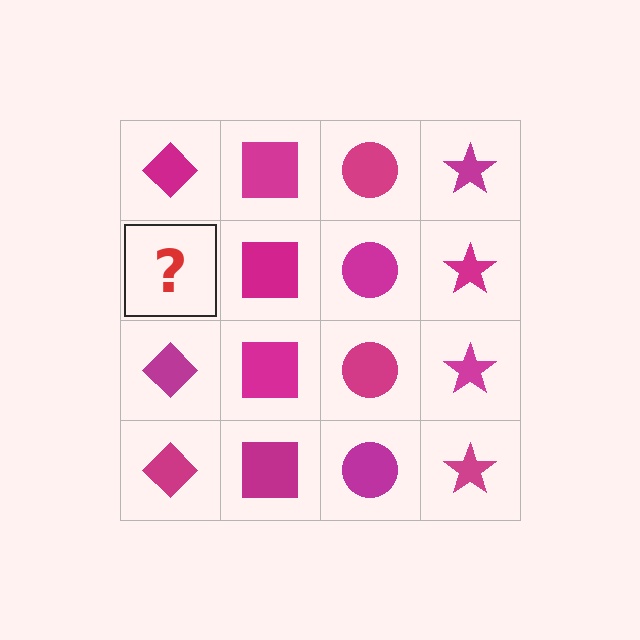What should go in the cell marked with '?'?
The missing cell should contain a magenta diamond.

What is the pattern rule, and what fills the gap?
The rule is that each column has a consistent shape. The gap should be filled with a magenta diamond.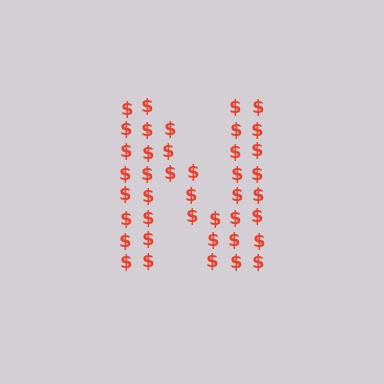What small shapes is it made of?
It is made of small dollar signs.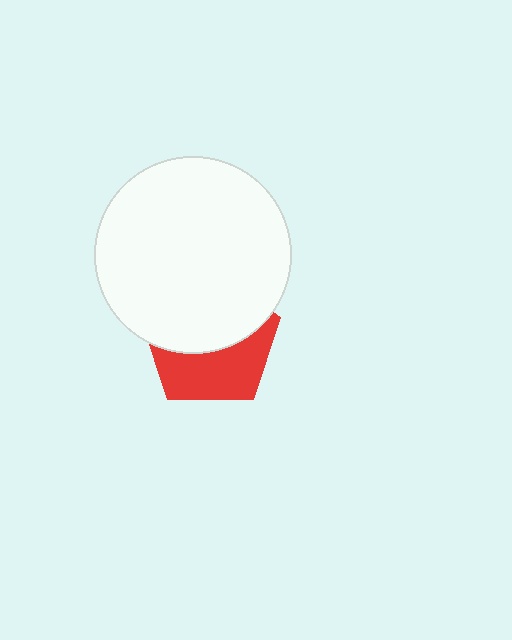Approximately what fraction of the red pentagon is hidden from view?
Roughly 55% of the red pentagon is hidden behind the white circle.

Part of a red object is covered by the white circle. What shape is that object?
It is a pentagon.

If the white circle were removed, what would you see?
You would see the complete red pentagon.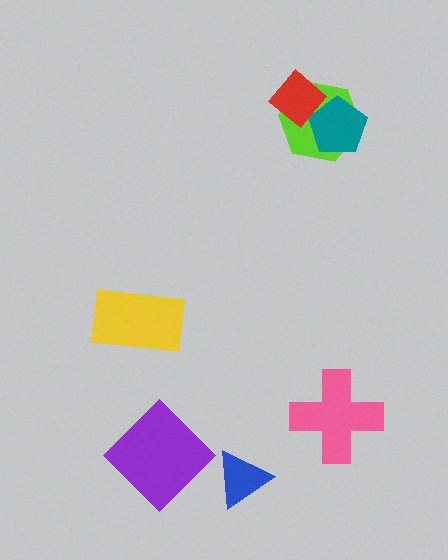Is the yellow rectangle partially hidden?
No, no other shape covers it.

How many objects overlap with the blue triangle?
0 objects overlap with the blue triangle.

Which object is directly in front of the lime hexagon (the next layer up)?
The teal pentagon is directly in front of the lime hexagon.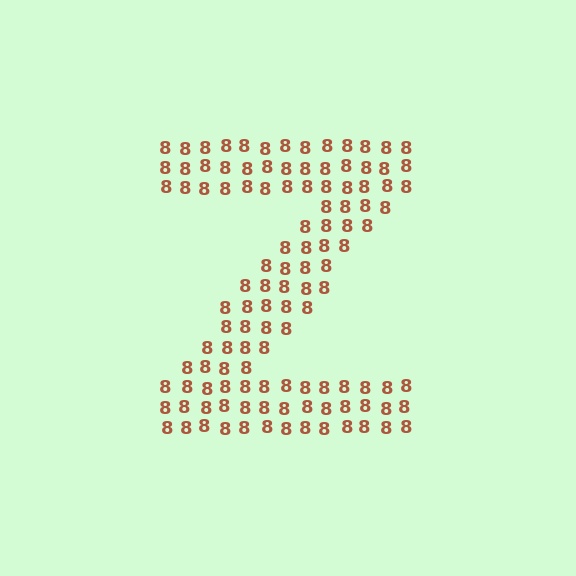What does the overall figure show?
The overall figure shows the letter Z.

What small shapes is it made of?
It is made of small digit 8's.